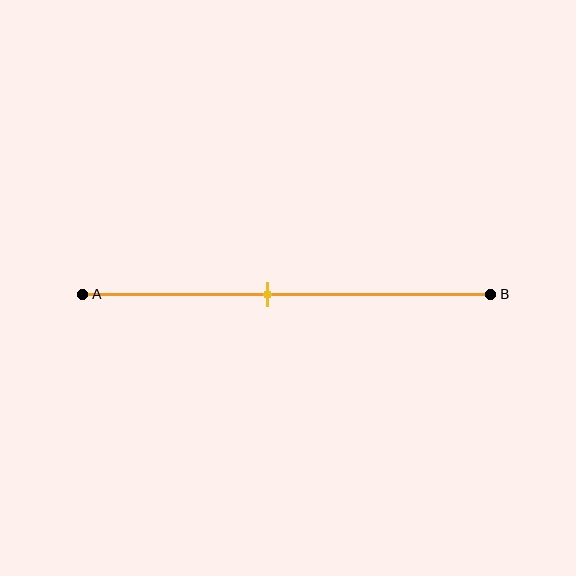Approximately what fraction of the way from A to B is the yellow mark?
The yellow mark is approximately 45% of the way from A to B.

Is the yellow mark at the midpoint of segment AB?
No, the mark is at about 45% from A, not at the 50% midpoint.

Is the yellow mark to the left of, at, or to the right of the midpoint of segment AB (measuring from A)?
The yellow mark is to the left of the midpoint of segment AB.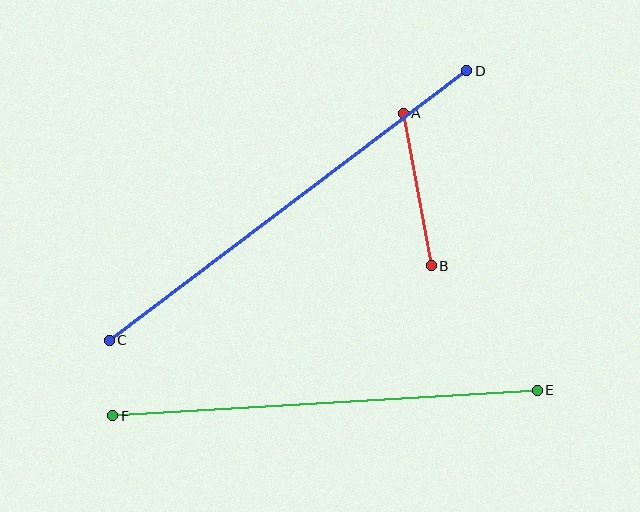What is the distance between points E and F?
The distance is approximately 425 pixels.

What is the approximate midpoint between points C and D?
The midpoint is at approximately (288, 205) pixels.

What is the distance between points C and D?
The distance is approximately 448 pixels.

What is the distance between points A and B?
The distance is approximately 155 pixels.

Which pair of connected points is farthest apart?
Points C and D are farthest apart.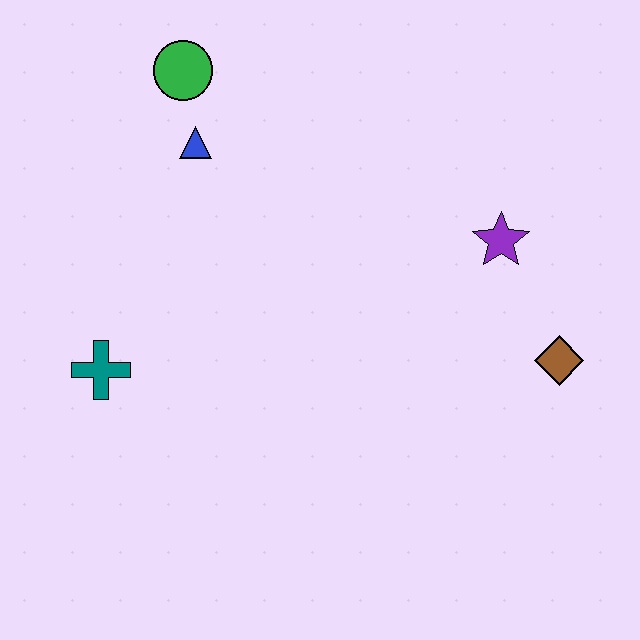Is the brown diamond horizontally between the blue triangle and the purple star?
No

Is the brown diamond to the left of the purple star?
No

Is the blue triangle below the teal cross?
No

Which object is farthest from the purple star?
The teal cross is farthest from the purple star.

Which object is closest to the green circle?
The blue triangle is closest to the green circle.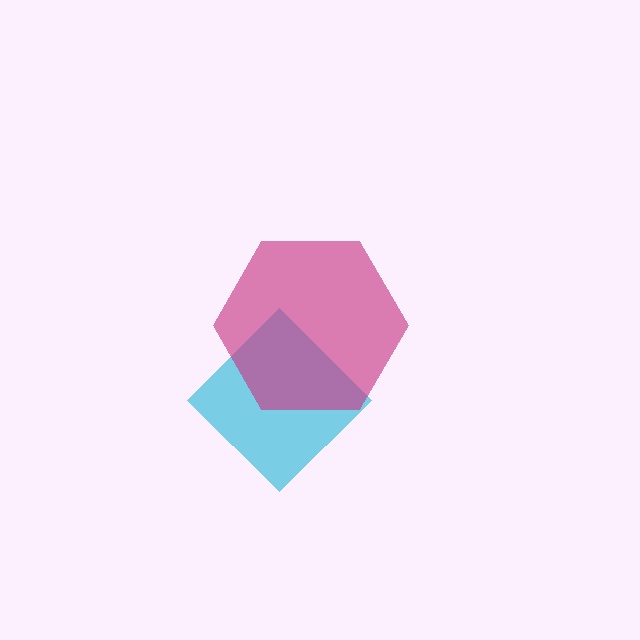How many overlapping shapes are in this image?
There are 2 overlapping shapes in the image.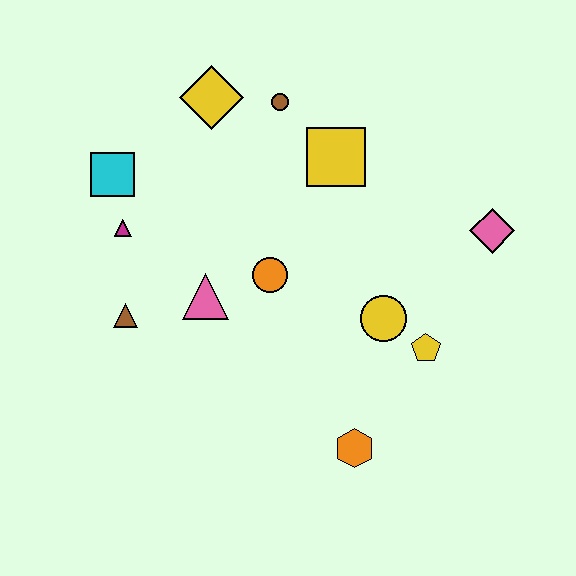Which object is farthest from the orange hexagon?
The yellow diamond is farthest from the orange hexagon.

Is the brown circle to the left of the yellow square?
Yes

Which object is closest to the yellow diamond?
The brown circle is closest to the yellow diamond.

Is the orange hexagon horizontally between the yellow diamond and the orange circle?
No